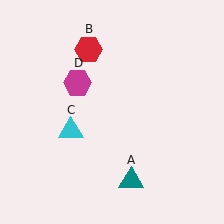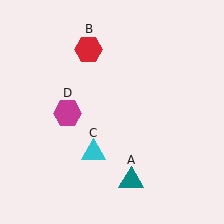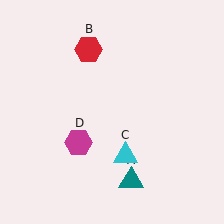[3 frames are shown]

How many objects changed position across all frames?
2 objects changed position: cyan triangle (object C), magenta hexagon (object D).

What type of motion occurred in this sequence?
The cyan triangle (object C), magenta hexagon (object D) rotated counterclockwise around the center of the scene.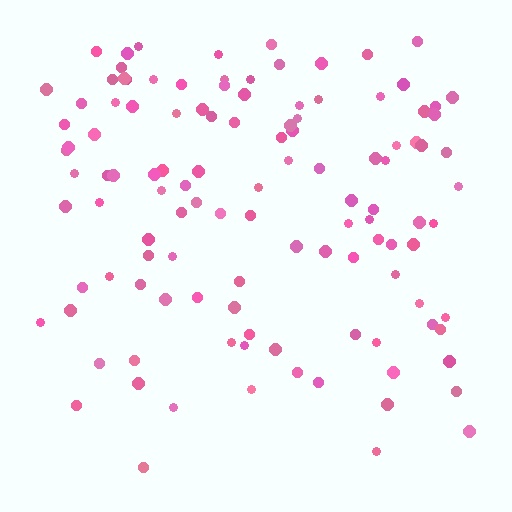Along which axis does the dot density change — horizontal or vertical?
Vertical.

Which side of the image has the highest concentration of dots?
The top.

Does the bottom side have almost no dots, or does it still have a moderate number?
Still a moderate number, just noticeably fewer than the top.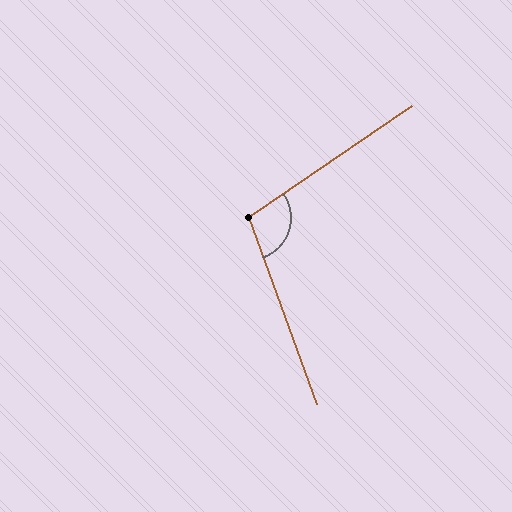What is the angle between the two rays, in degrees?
Approximately 104 degrees.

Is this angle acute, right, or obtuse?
It is obtuse.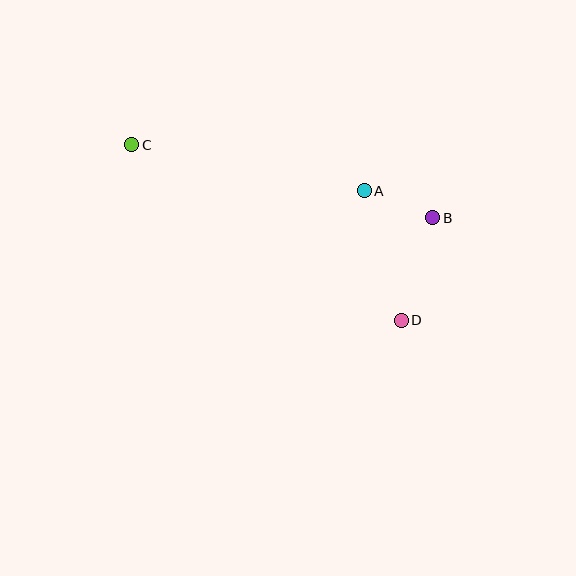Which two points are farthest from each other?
Points C and D are farthest from each other.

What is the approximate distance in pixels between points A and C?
The distance between A and C is approximately 237 pixels.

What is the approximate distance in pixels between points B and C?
The distance between B and C is approximately 310 pixels.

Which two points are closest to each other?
Points A and B are closest to each other.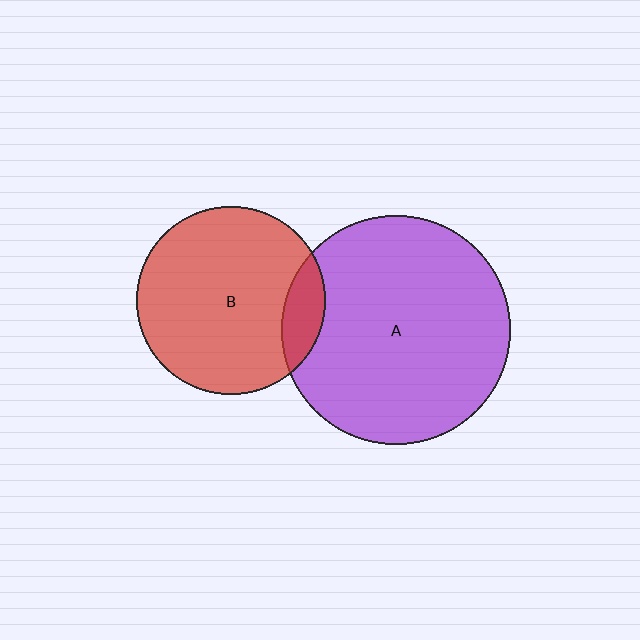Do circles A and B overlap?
Yes.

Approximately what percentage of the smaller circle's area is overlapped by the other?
Approximately 15%.